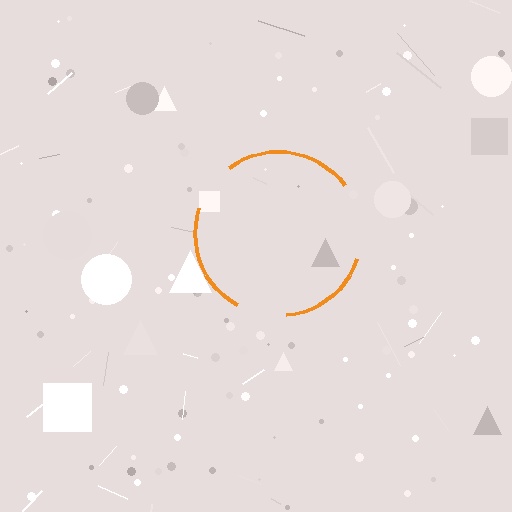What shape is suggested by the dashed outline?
The dashed outline suggests a circle.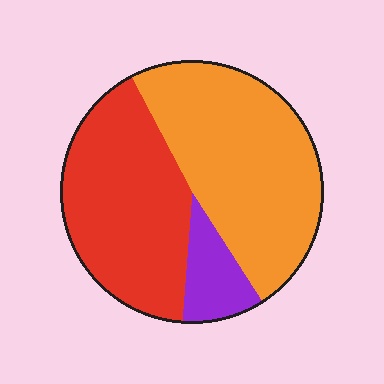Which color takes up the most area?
Orange, at roughly 50%.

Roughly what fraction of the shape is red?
Red covers 41% of the shape.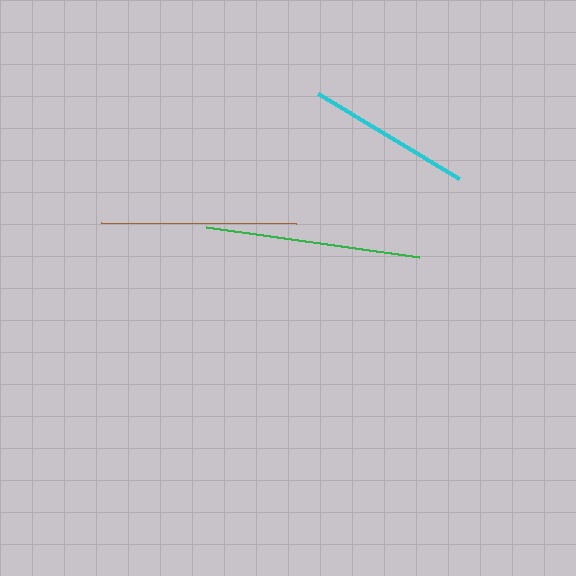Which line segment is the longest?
The green line is the longest at approximately 215 pixels.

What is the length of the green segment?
The green segment is approximately 215 pixels long.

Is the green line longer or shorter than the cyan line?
The green line is longer than the cyan line.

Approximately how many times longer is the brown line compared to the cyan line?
The brown line is approximately 1.2 times the length of the cyan line.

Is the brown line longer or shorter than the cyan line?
The brown line is longer than the cyan line.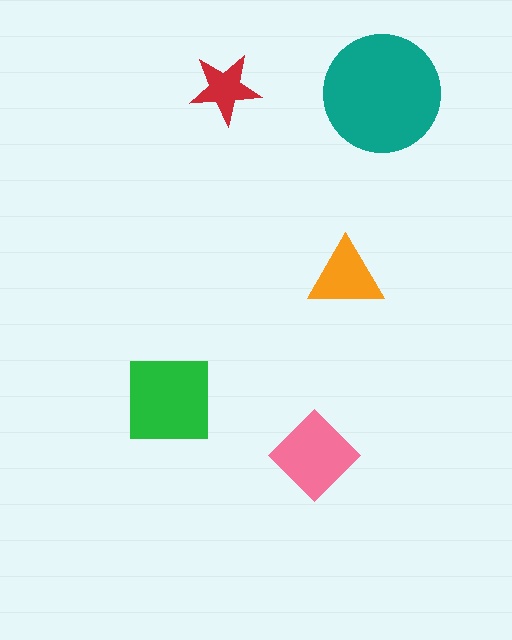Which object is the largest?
The teal circle.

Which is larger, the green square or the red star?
The green square.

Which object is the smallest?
The red star.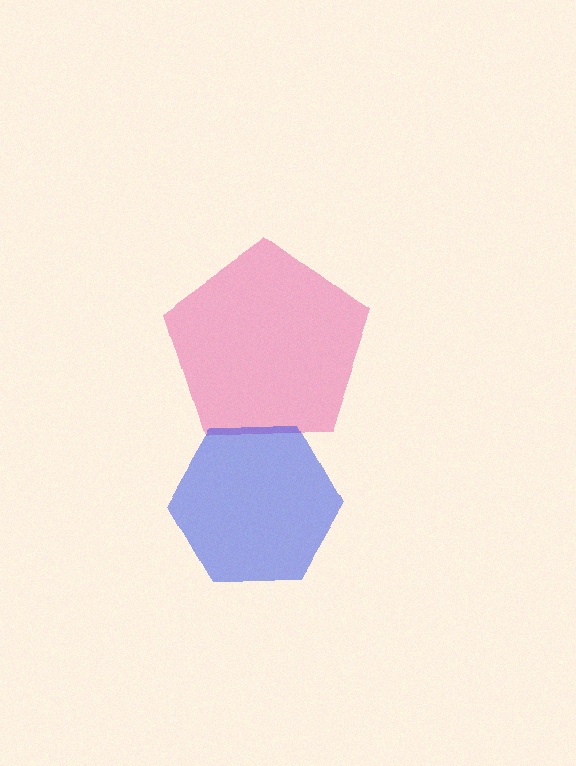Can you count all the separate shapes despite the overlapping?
Yes, there are 2 separate shapes.